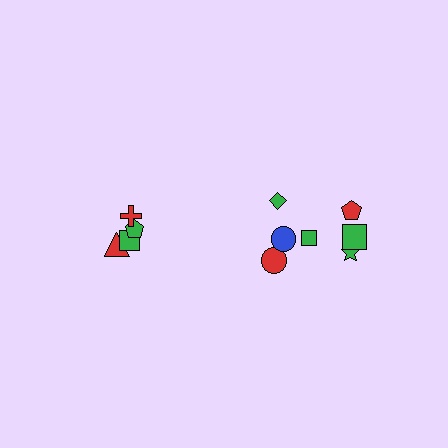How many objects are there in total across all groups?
There are 11 objects.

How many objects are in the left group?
There are 4 objects.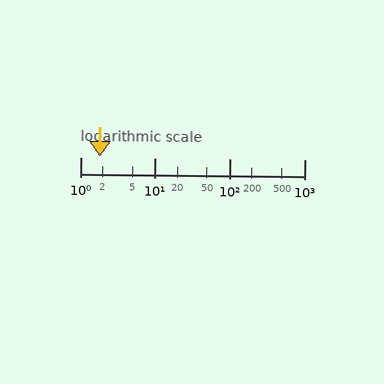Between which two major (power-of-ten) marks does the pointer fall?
The pointer is between 1 and 10.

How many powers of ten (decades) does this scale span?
The scale spans 3 decades, from 1 to 1000.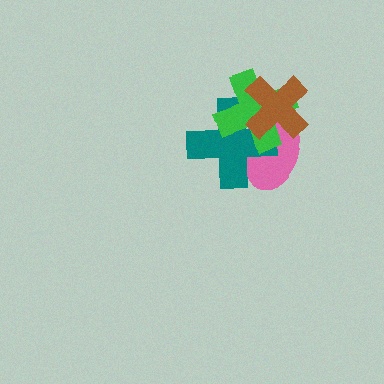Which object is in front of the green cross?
The brown cross is in front of the green cross.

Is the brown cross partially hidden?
No, no other shape covers it.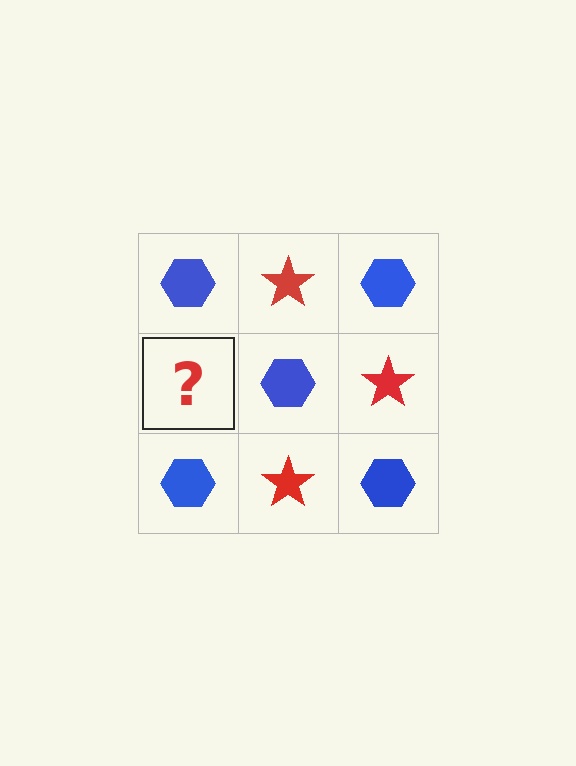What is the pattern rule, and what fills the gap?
The rule is that it alternates blue hexagon and red star in a checkerboard pattern. The gap should be filled with a red star.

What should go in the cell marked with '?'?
The missing cell should contain a red star.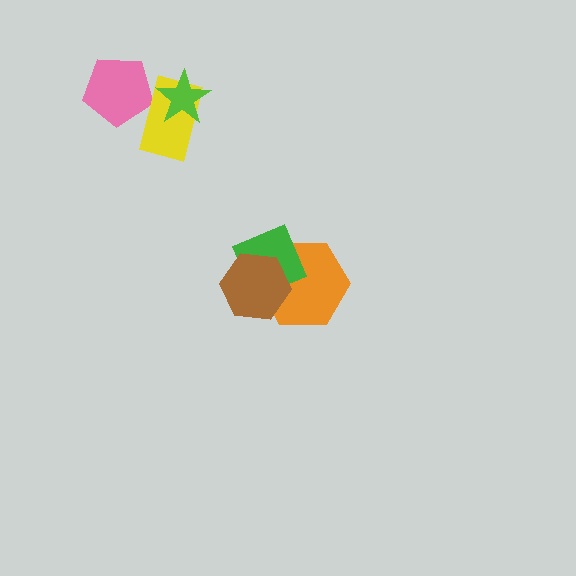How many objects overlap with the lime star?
1 object overlaps with the lime star.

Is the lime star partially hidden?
No, no other shape covers it.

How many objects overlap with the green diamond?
2 objects overlap with the green diamond.